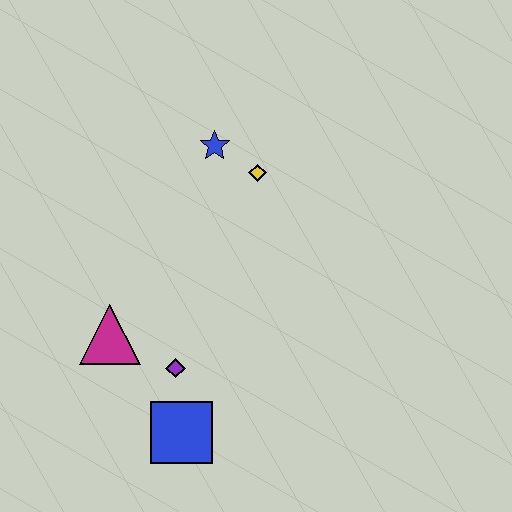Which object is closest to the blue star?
The yellow diamond is closest to the blue star.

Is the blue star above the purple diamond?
Yes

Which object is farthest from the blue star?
The blue square is farthest from the blue star.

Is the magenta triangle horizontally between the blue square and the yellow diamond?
No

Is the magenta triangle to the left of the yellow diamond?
Yes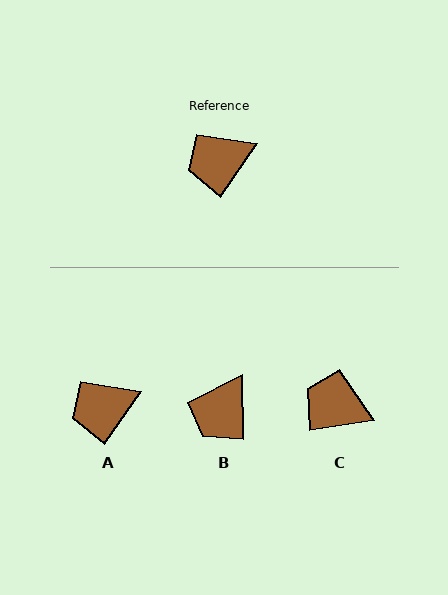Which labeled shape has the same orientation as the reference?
A.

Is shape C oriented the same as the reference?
No, it is off by about 47 degrees.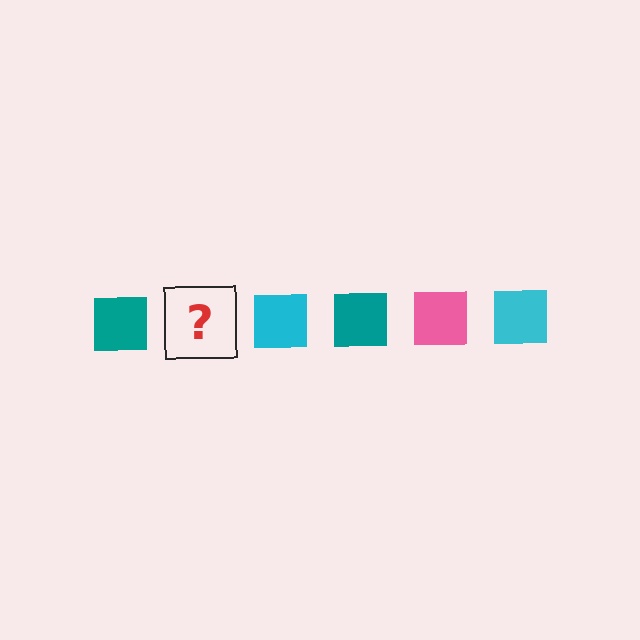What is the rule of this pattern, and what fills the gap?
The rule is that the pattern cycles through teal, pink, cyan squares. The gap should be filled with a pink square.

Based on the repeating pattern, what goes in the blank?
The blank should be a pink square.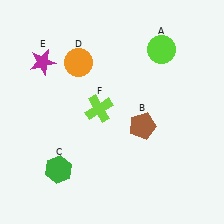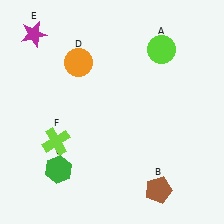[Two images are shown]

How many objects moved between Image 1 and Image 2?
3 objects moved between the two images.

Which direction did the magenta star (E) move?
The magenta star (E) moved up.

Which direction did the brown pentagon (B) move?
The brown pentagon (B) moved down.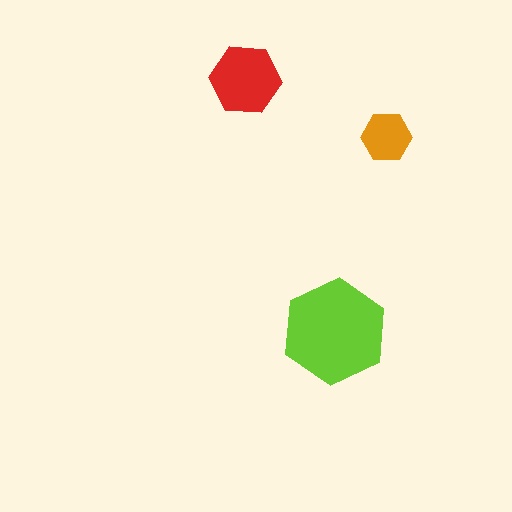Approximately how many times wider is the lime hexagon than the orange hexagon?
About 2 times wider.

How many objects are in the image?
There are 3 objects in the image.